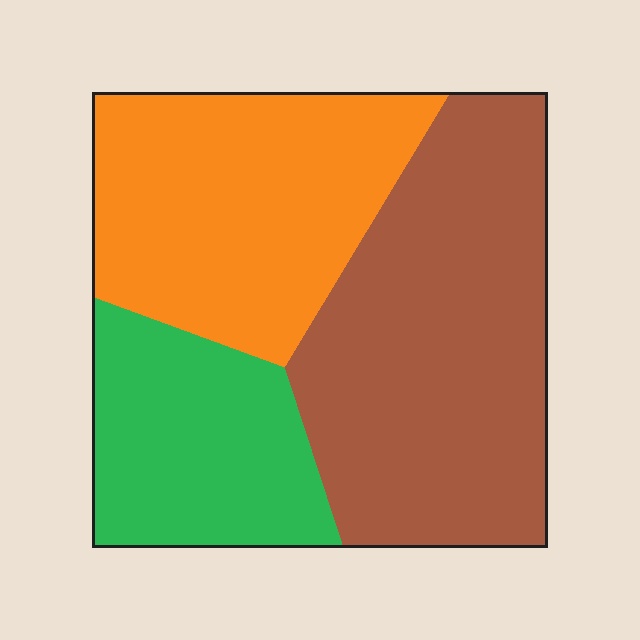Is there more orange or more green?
Orange.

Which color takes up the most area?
Brown, at roughly 45%.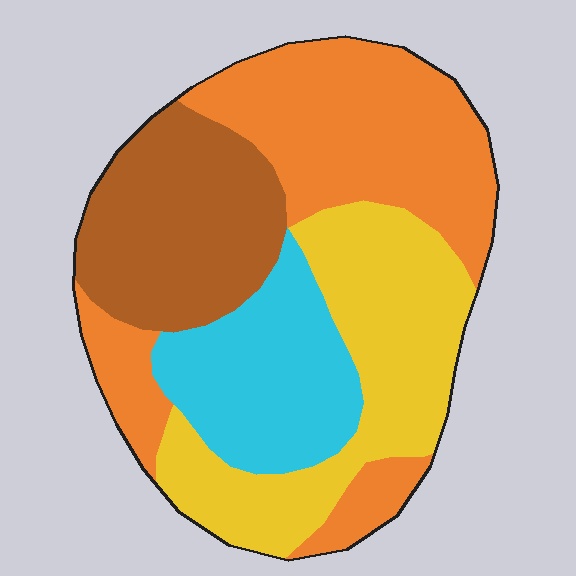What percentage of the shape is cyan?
Cyan covers 18% of the shape.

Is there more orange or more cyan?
Orange.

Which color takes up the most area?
Orange, at roughly 35%.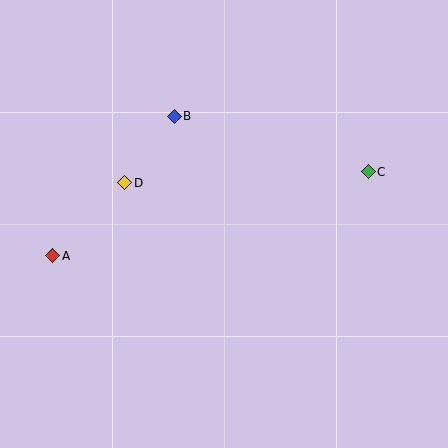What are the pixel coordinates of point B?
Point B is at (174, 116).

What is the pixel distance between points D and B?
The distance between D and B is 83 pixels.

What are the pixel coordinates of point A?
Point A is at (53, 256).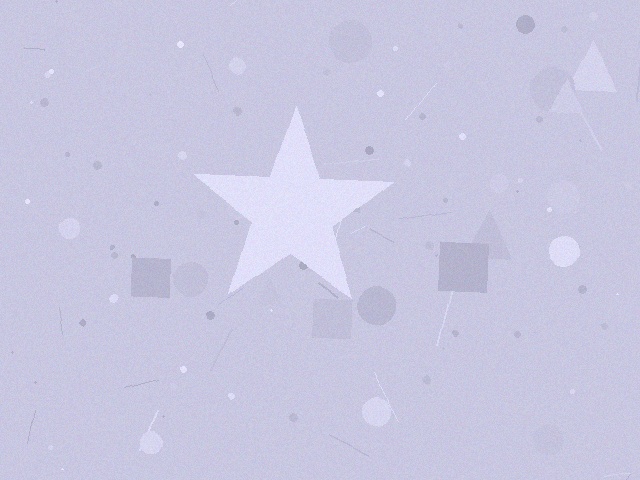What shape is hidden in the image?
A star is hidden in the image.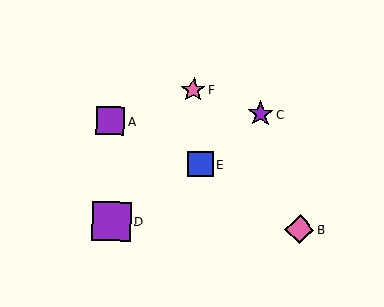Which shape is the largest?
The purple square (labeled D) is the largest.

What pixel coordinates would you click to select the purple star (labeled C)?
Click at (260, 114) to select the purple star C.